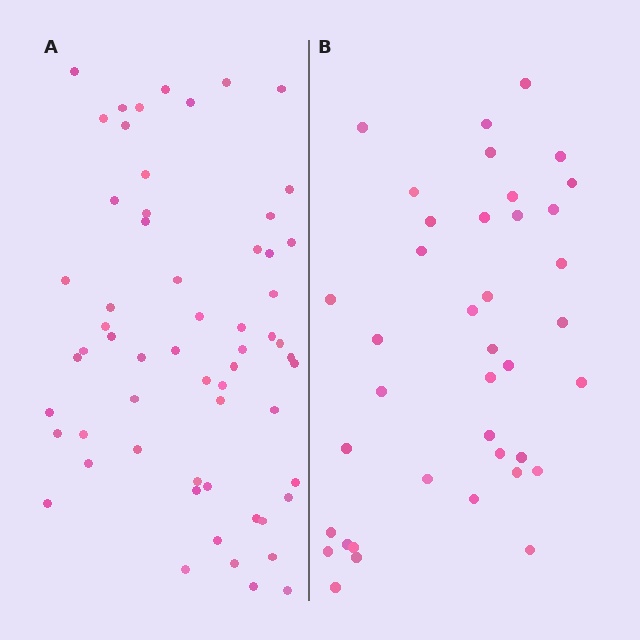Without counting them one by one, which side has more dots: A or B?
Region A (the left region) has more dots.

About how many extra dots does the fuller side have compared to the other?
Region A has approximately 20 more dots than region B.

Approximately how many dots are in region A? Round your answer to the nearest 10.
About 60 dots.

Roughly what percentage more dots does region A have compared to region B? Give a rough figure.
About 55% more.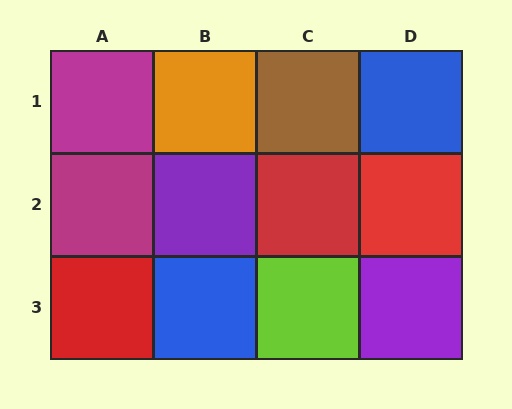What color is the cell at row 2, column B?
Purple.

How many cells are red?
3 cells are red.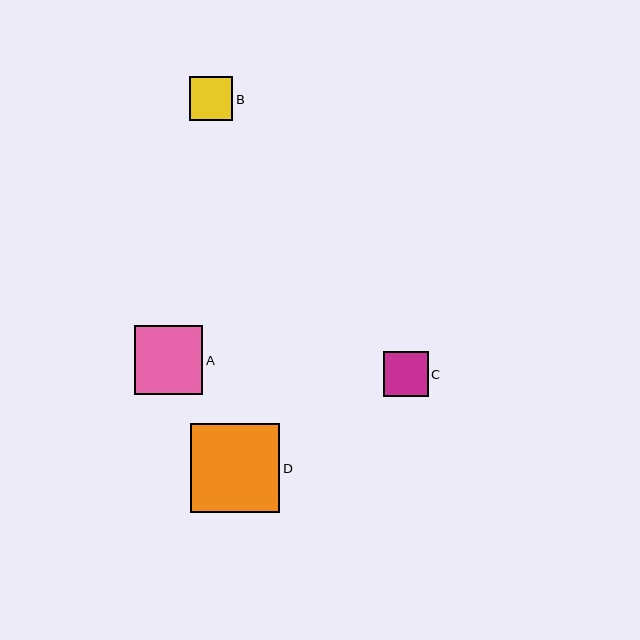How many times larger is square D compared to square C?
Square D is approximately 2.0 times the size of square C.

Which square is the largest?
Square D is the largest with a size of approximately 89 pixels.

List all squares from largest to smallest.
From largest to smallest: D, A, C, B.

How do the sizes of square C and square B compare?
Square C and square B are approximately the same size.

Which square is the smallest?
Square B is the smallest with a size of approximately 43 pixels.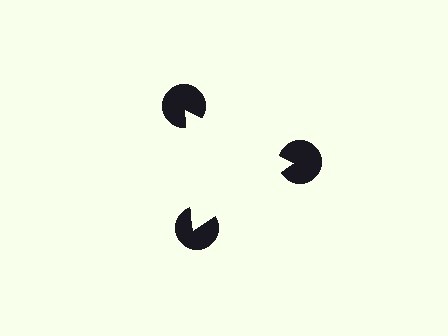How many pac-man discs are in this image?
There are 3 — one at each vertex of the illusory triangle.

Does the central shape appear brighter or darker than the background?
It typically appears slightly brighter than the background, even though no actual brightness change is drawn.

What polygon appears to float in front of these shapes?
An illusory triangle — its edges are inferred from the aligned wedge cuts in the pac-man discs, not physically drawn.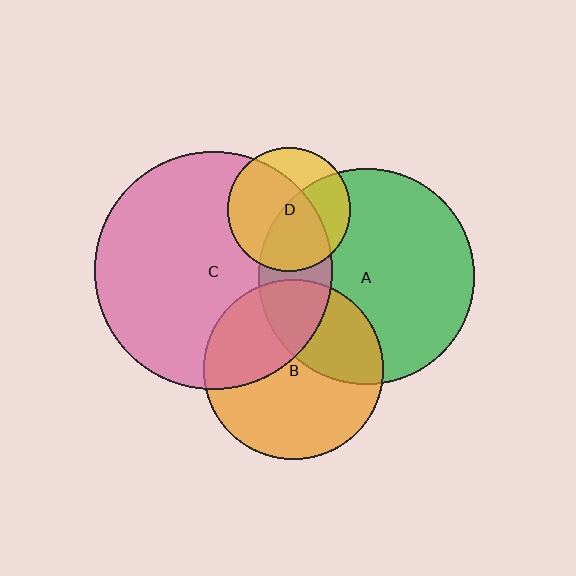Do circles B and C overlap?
Yes.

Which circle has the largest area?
Circle C (pink).